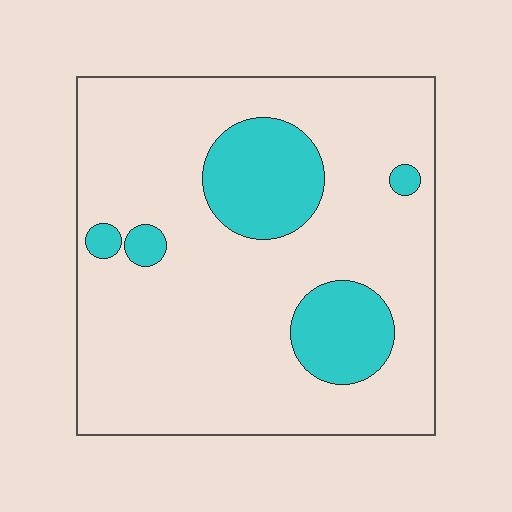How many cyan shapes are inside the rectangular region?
5.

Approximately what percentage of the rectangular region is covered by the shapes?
Approximately 20%.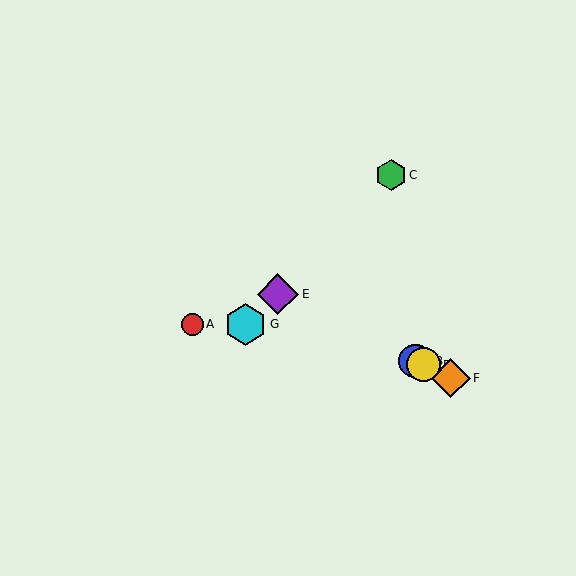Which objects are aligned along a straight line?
Objects B, D, E, F are aligned along a straight line.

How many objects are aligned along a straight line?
4 objects (B, D, E, F) are aligned along a straight line.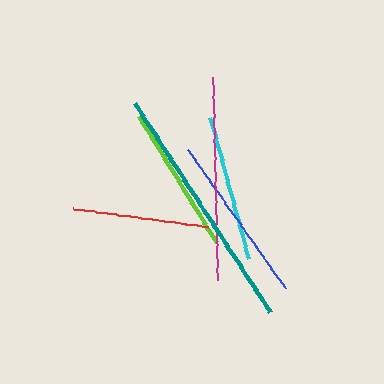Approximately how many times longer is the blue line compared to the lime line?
The blue line is approximately 1.1 times the length of the lime line.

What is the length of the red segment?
The red segment is approximately 137 pixels long.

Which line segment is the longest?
The teal line is the longest at approximately 249 pixels.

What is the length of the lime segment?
The lime segment is approximately 148 pixels long.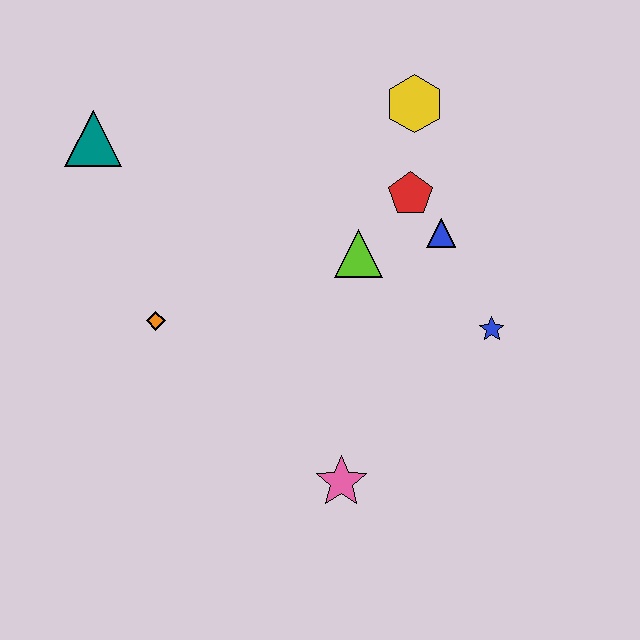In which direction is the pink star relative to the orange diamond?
The pink star is to the right of the orange diamond.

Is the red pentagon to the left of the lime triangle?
No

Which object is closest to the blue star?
The blue triangle is closest to the blue star.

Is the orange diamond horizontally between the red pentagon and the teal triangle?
Yes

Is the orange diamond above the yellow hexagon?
No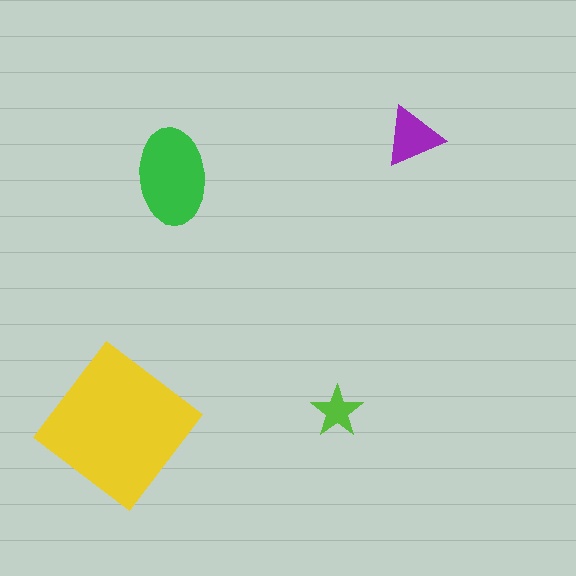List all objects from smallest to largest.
The lime star, the purple triangle, the green ellipse, the yellow diamond.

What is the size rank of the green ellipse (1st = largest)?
2nd.